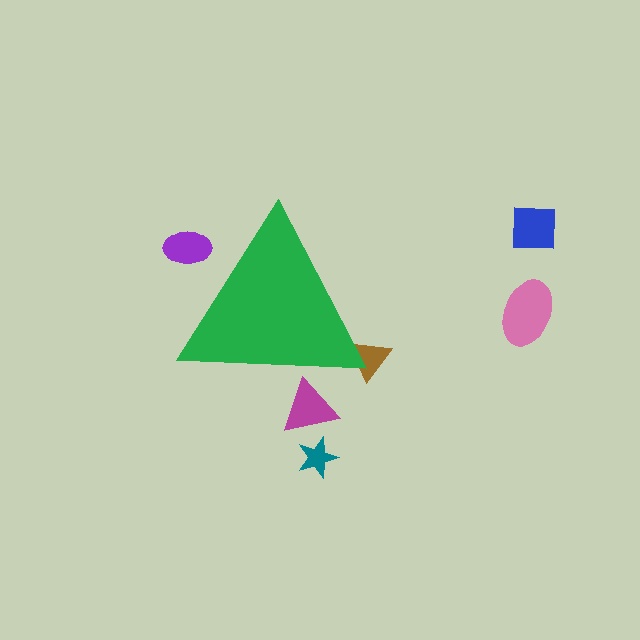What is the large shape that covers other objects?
A green triangle.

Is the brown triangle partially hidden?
Yes, the brown triangle is partially hidden behind the green triangle.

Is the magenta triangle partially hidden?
Yes, the magenta triangle is partially hidden behind the green triangle.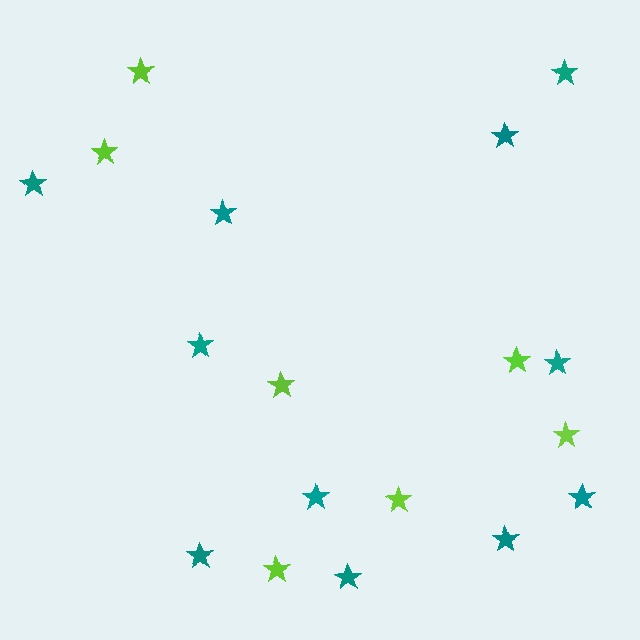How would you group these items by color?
There are 2 groups: one group of lime stars (7) and one group of teal stars (11).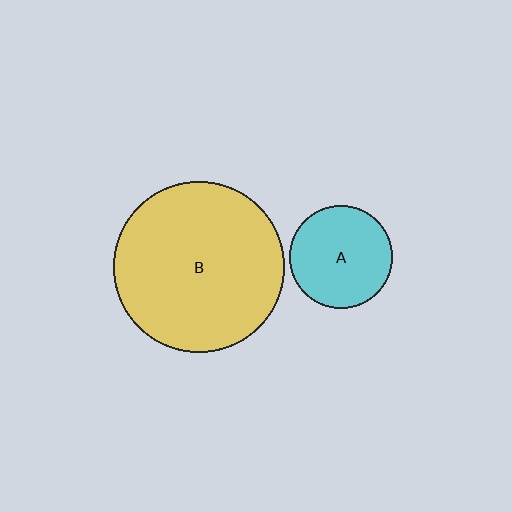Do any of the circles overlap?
No, none of the circles overlap.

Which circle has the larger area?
Circle B (yellow).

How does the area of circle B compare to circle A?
Approximately 2.7 times.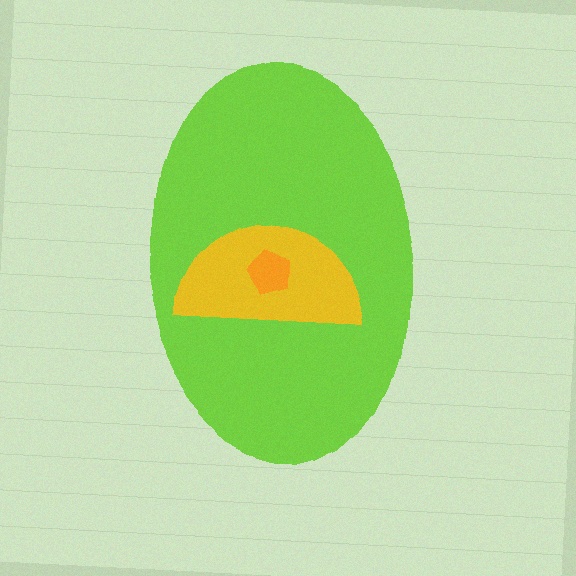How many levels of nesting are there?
3.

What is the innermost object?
The orange pentagon.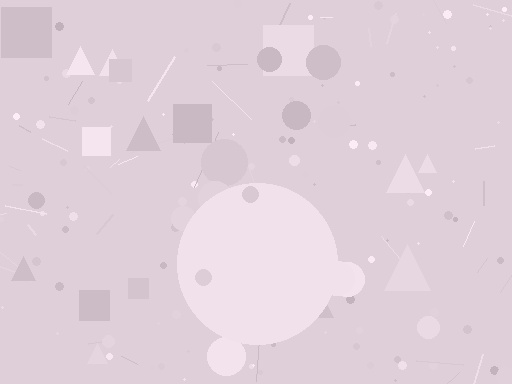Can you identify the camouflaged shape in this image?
The camouflaged shape is a circle.